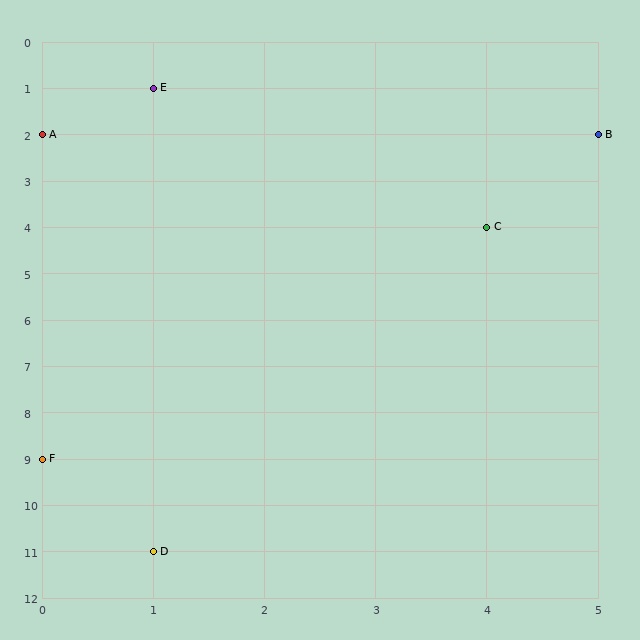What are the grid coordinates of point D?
Point D is at grid coordinates (1, 11).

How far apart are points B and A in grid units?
Points B and A are 5 columns apart.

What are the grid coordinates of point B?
Point B is at grid coordinates (5, 2).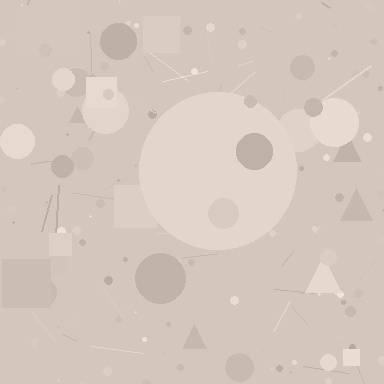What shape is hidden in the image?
A circle is hidden in the image.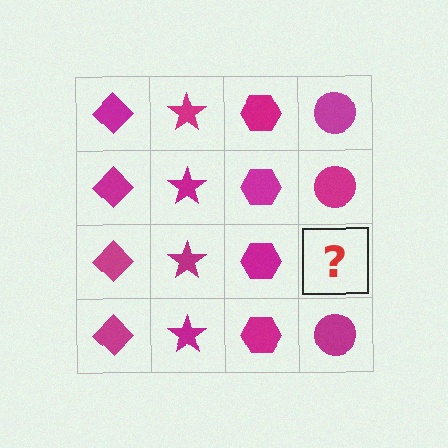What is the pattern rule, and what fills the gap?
The rule is that each column has a consistent shape. The gap should be filled with a magenta circle.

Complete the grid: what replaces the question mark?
The question mark should be replaced with a magenta circle.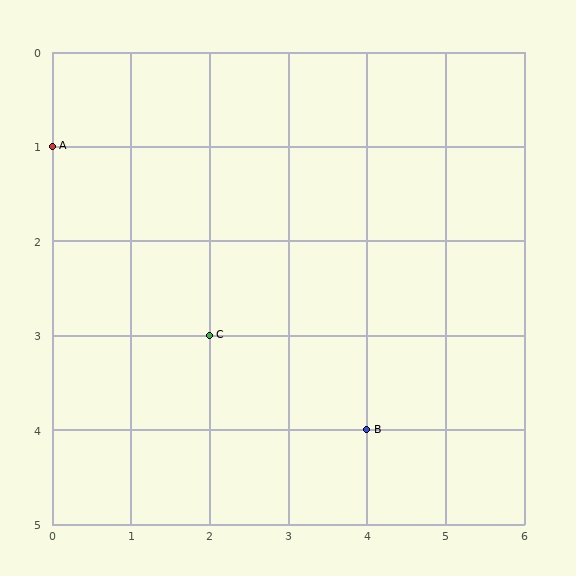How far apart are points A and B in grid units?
Points A and B are 4 columns and 3 rows apart (about 5.0 grid units diagonally).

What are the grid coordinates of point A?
Point A is at grid coordinates (0, 1).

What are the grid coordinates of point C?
Point C is at grid coordinates (2, 3).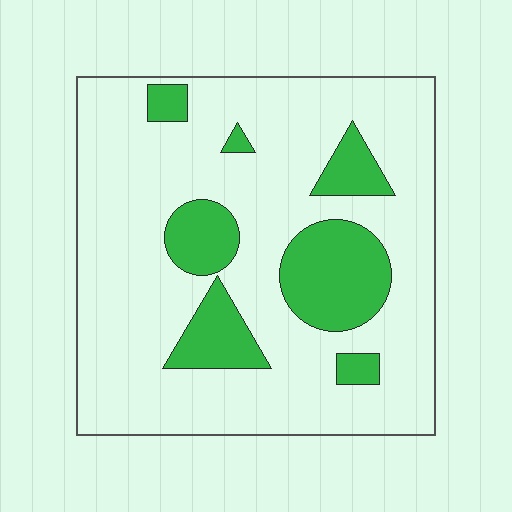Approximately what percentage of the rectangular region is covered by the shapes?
Approximately 20%.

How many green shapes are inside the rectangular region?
7.